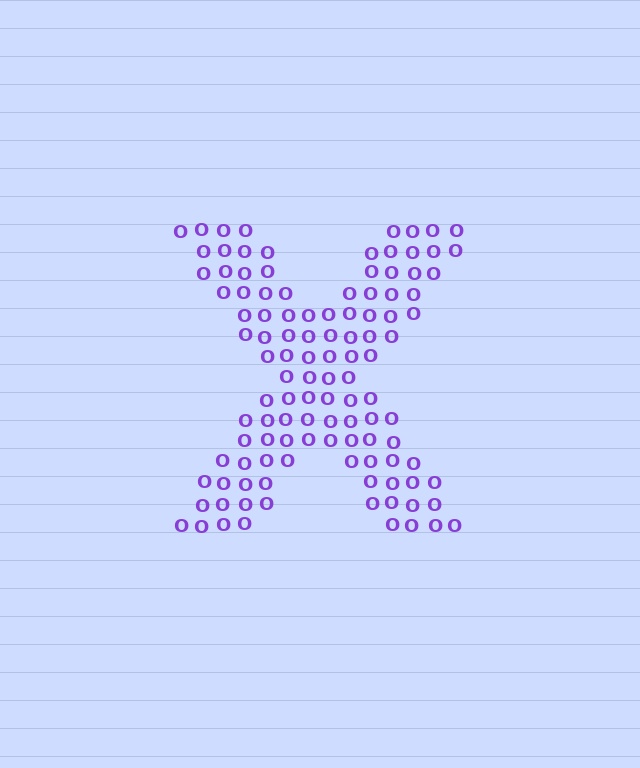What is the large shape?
The large shape is the letter X.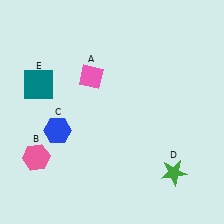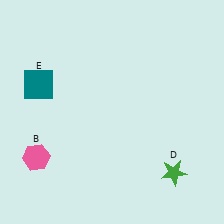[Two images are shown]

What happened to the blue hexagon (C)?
The blue hexagon (C) was removed in Image 2. It was in the bottom-left area of Image 1.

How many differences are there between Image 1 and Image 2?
There are 2 differences between the two images.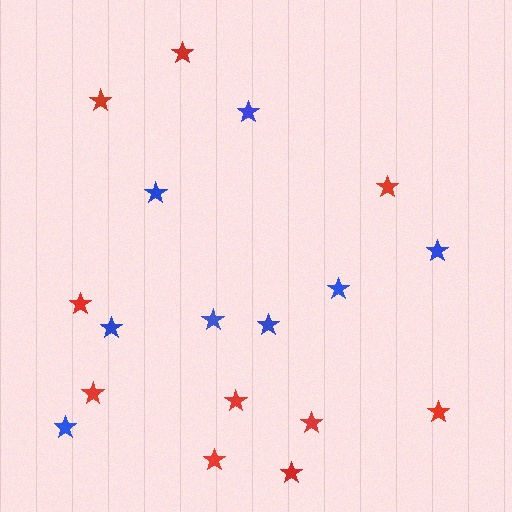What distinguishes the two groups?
There are 2 groups: one group of red stars (10) and one group of blue stars (8).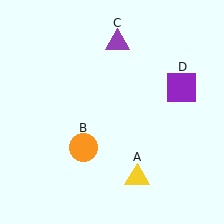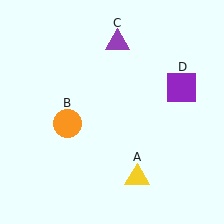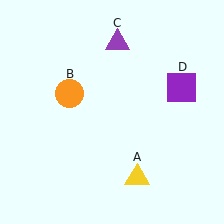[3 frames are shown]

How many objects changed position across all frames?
1 object changed position: orange circle (object B).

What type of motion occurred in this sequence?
The orange circle (object B) rotated clockwise around the center of the scene.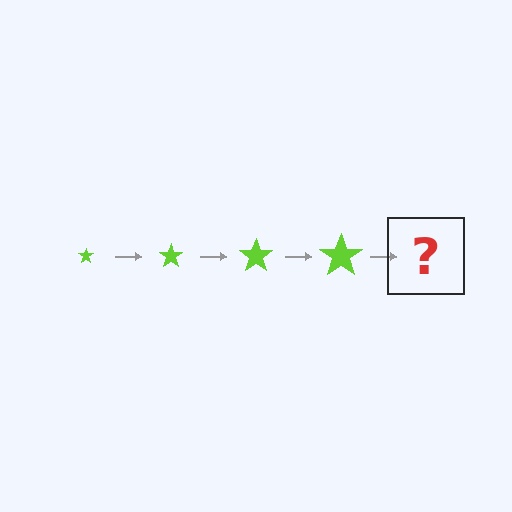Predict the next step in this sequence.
The next step is a lime star, larger than the previous one.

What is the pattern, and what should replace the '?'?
The pattern is that the star gets progressively larger each step. The '?' should be a lime star, larger than the previous one.